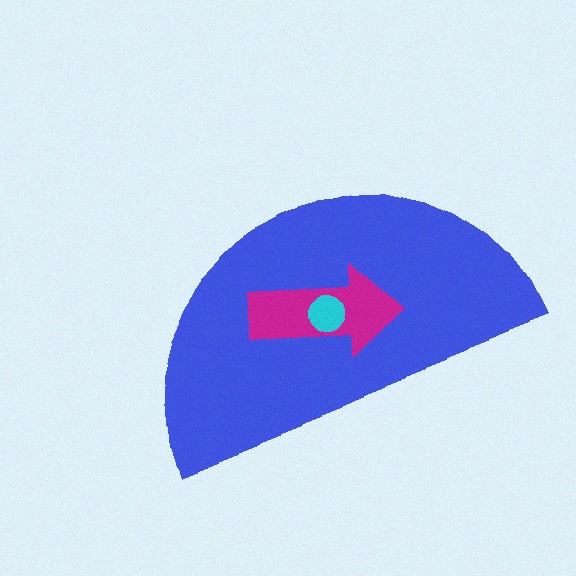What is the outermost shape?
The blue semicircle.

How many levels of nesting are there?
3.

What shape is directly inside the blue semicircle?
The magenta arrow.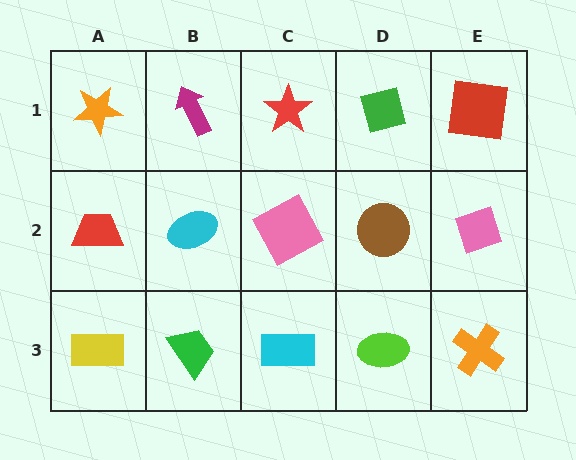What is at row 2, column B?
A cyan ellipse.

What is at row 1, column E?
A red square.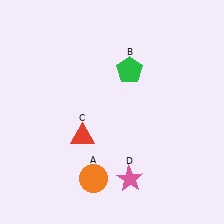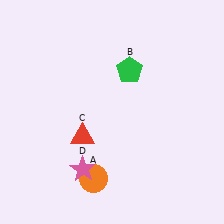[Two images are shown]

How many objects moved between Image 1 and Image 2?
1 object moved between the two images.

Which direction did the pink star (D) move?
The pink star (D) moved left.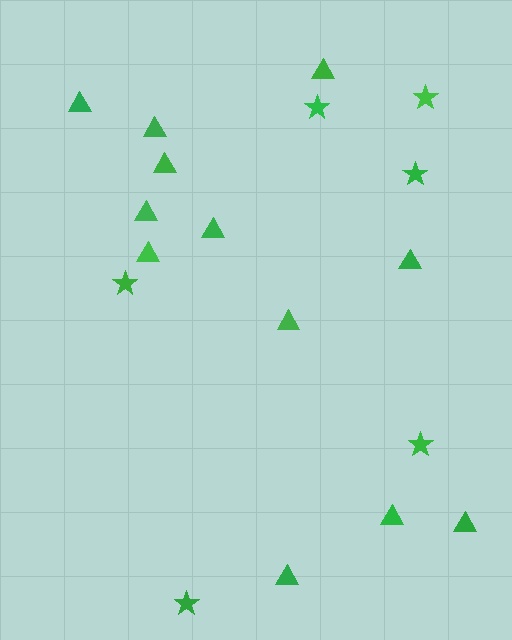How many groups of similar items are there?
There are 2 groups: one group of stars (6) and one group of triangles (12).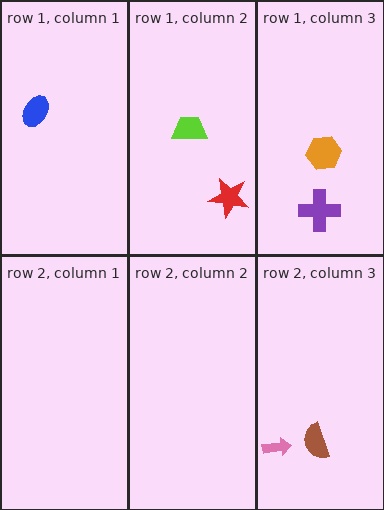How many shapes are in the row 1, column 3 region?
2.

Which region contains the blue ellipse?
The row 1, column 1 region.